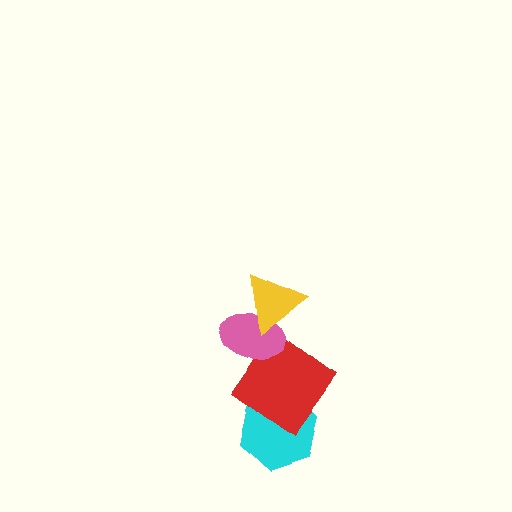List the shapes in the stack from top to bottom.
From top to bottom: the yellow triangle, the pink ellipse, the red diamond, the cyan hexagon.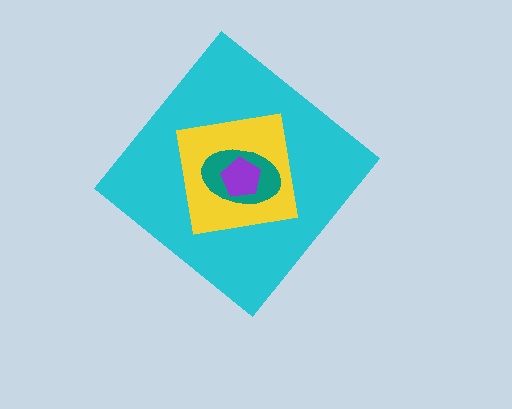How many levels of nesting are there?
4.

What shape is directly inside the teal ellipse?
The purple pentagon.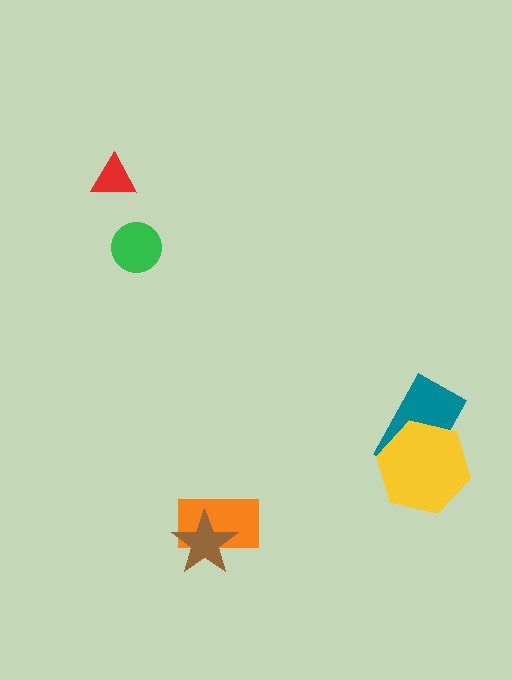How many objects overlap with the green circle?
0 objects overlap with the green circle.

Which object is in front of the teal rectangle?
The yellow hexagon is in front of the teal rectangle.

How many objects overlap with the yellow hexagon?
1 object overlaps with the yellow hexagon.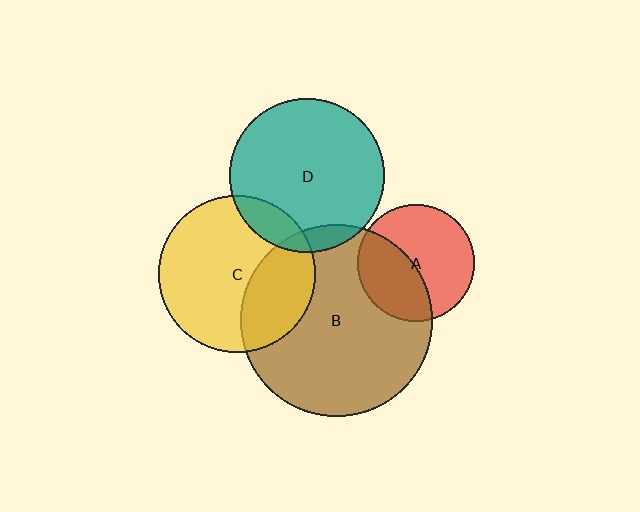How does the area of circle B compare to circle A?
Approximately 2.7 times.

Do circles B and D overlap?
Yes.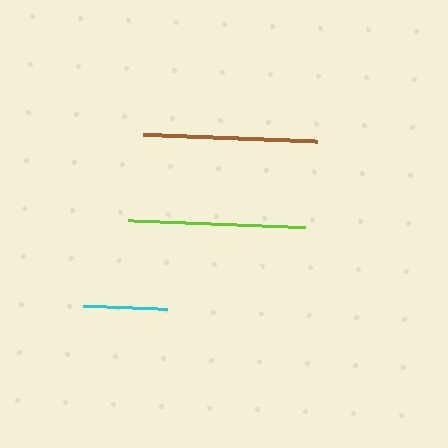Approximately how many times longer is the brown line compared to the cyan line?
The brown line is approximately 2.1 times the length of the cyan line.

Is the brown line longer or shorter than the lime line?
The lime line is longer than the brown line.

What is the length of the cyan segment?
The cyan segment is approximately 84 pixels long.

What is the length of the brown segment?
The brown segment is approximately 174 pixels long.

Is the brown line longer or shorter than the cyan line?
The brown line is longer than the cyan line.